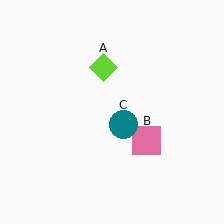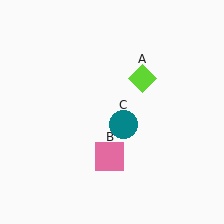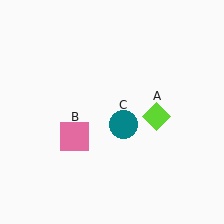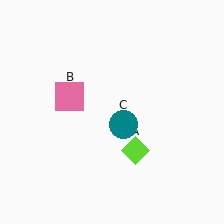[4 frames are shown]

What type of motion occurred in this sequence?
The lime diamond (object A), pink square (object B) rotated clockwise around the center of the scene.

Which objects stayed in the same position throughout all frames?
Teal circle (object C) remained stationary.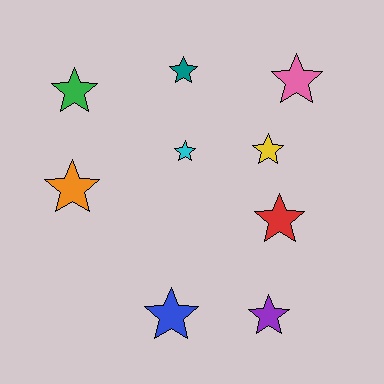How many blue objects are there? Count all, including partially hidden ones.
There is 1 blue object.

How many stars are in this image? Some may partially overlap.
There are 9 stars.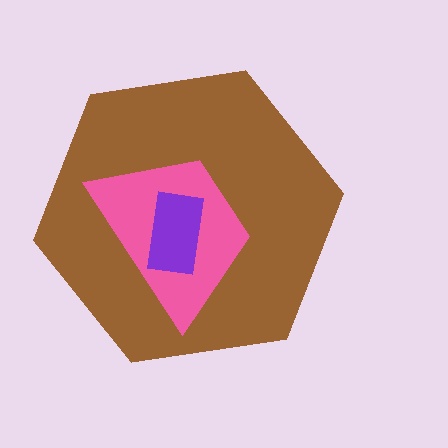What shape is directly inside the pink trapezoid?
The purple rectangle.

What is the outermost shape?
The brown hexagon.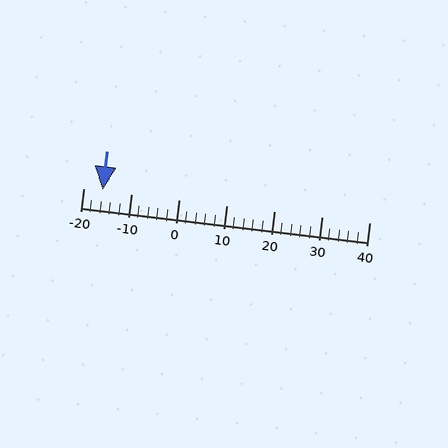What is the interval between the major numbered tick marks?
The major tick marks are spaced 10 units apart.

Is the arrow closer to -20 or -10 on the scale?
The arrow is closer to -20.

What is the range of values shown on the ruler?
The ruler shows values from -20 to 40.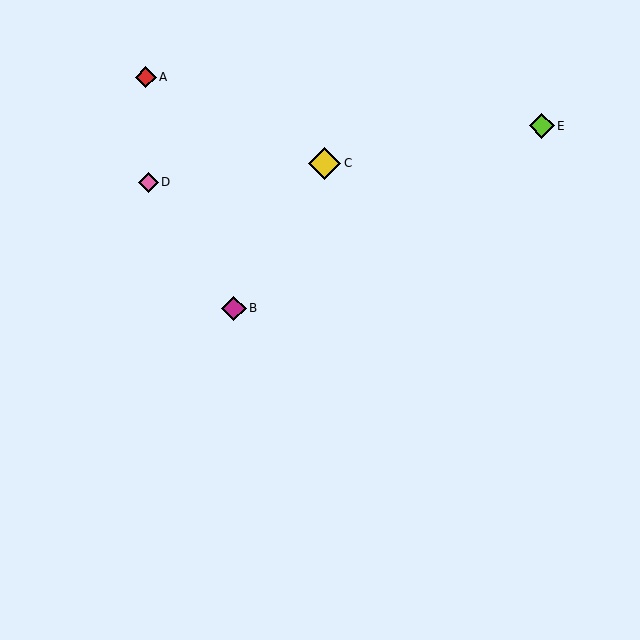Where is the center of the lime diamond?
The center of the lime diamond is at (542, 126).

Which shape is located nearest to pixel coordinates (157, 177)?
The pink diamond (labeled D) at (148, 182) is nearest to that location.